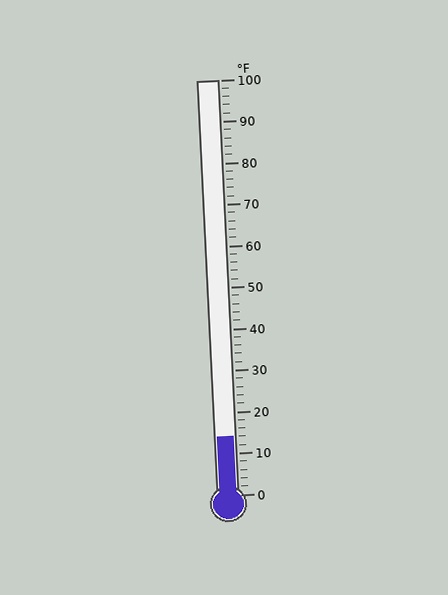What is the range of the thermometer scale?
The thermometer scale ranges from 0°F to 100°F.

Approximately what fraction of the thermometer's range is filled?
The thermometer is filled to approximately 15% of its range.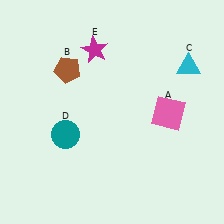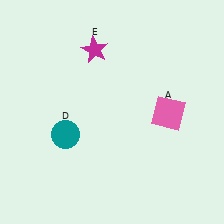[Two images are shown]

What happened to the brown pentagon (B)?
The brown pentagon (B) was removed in Image 2. It was in the top-left area of Image 1.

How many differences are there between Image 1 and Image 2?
There are 2 differences between the two images.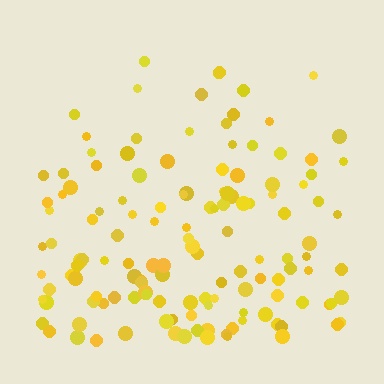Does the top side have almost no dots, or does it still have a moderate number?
Still a moderate number, just noticeably fewer than the bottom.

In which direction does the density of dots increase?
From top to bottom, with the bottom side densest.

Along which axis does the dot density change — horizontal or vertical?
Vertical.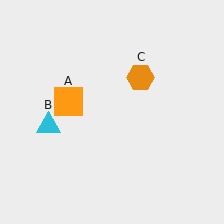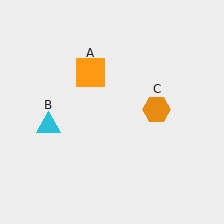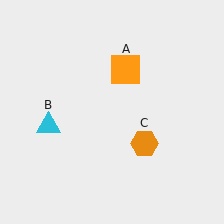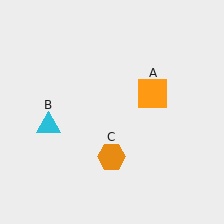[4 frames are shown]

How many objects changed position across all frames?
2 objects changed position: orange square (object A), orange hexagon (object C).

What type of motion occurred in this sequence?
The orange square (object A), orange hexagon (object C) rotated clockwise around the center of the scene.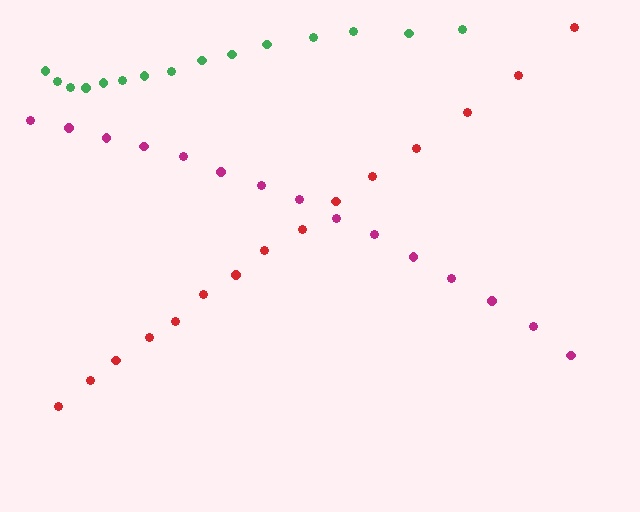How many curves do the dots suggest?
There are 3 distinct paths.